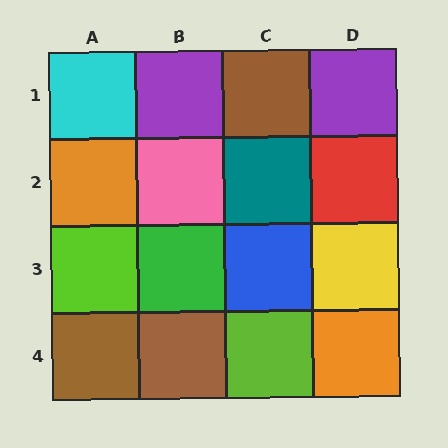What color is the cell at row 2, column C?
Teal.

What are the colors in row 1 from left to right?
Cyan, purple, brown, purple.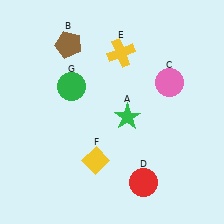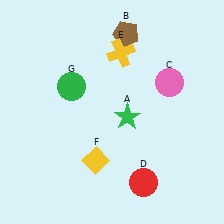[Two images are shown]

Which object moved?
The brown pentagon (B) moved right.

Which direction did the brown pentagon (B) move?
The brown pentagon (B) moved right.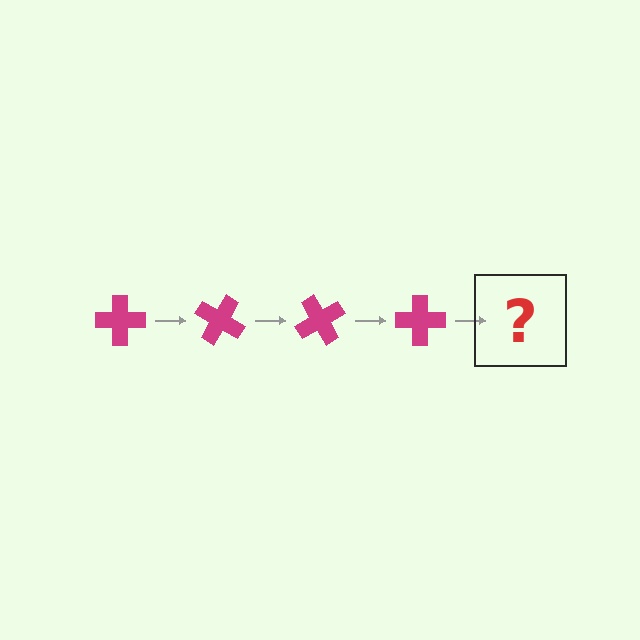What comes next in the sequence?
The next element should be a magenta cross rotated 120 degrees.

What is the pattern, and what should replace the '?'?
The pattern is that the cross rotates 30 degrees each step. The '?' should be a magenta cross rotated 120 degrees.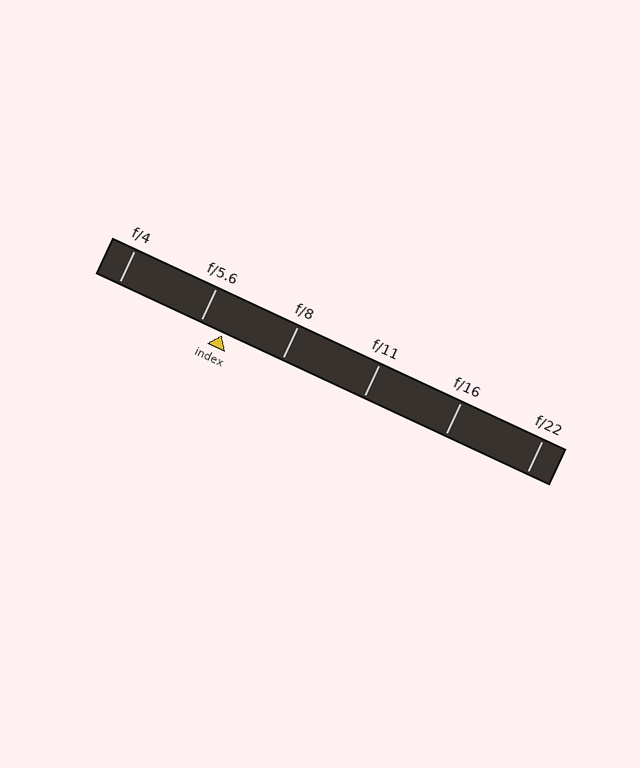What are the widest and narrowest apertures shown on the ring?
The widest aperture shown is f/4 and the narrowest is f/22.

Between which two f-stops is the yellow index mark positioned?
The index mark is between f/5.6 and f/8.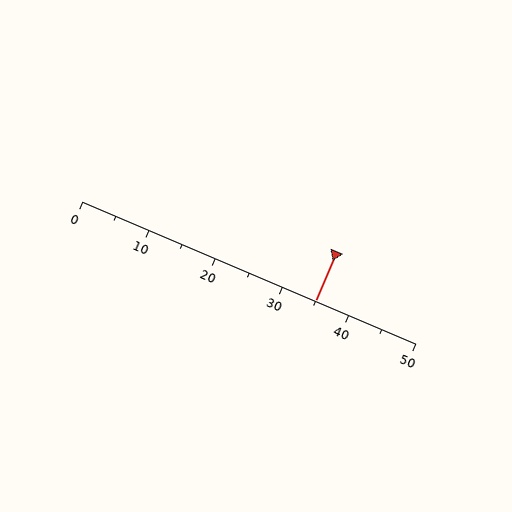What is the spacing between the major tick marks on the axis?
The major ticks are spaced 10 apart.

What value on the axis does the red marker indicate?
The marker indicates approximately 35.